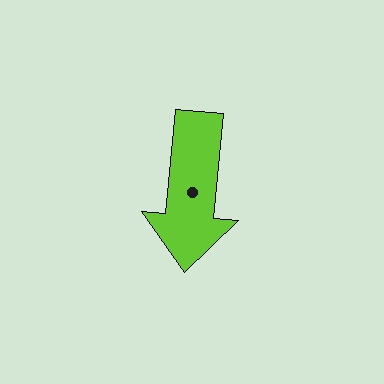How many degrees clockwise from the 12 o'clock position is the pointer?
Approximately 185 degrees.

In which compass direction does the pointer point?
South.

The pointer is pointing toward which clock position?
Roughly 6 o'clock.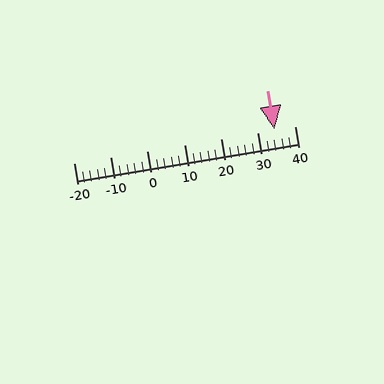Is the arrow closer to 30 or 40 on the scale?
The arrow is closer to 30.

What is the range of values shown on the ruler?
The ruler shows values from -20 to 40.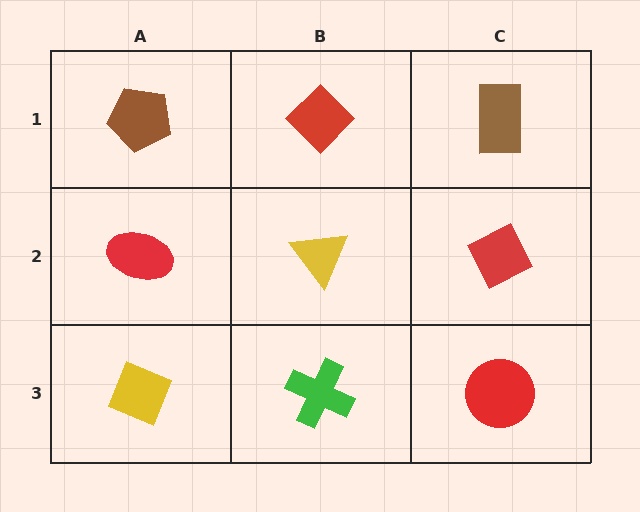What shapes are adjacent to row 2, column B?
A red diamond (row 1, column B), a green cross (row 3, column B), a red ellipse (row 2, column A), a red diamond (row 2, column C).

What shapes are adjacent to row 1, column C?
A red diamond (row 2, column C), a red diamond (row 1, column B).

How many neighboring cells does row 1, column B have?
3.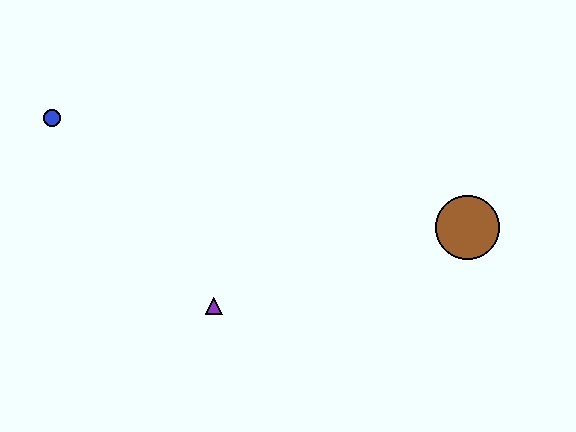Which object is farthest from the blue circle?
The brown circle is farthest from the blue circle.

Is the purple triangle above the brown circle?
No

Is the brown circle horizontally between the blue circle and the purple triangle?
No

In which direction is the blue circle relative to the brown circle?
The blue circle is to the left of the brown circle.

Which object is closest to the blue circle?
The purple triangle is closest to the blue circle.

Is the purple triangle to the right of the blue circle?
Yes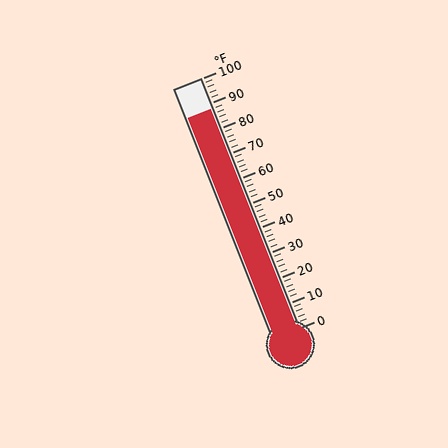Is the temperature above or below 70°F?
The temperature is above 70°F.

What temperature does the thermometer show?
The thermometer shows approximately 88°F.